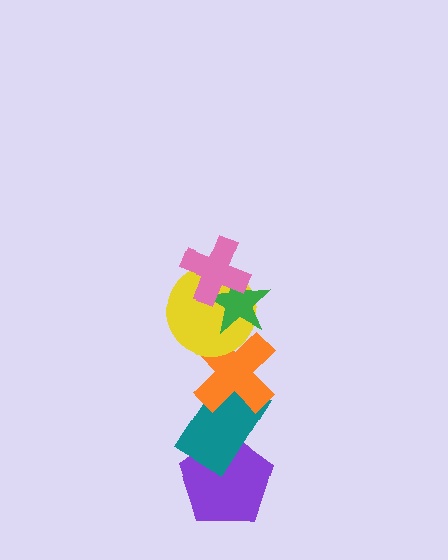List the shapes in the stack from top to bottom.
From top to bottom: the pink cross, the green star, the yellow circle, the orange cross, the teal rectangle, the purple pentagon.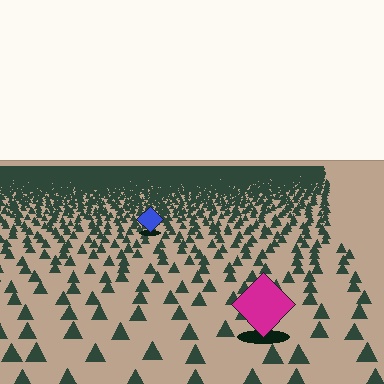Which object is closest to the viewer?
The magenta diamond is closest. The texture marks near it are larger and more spread out.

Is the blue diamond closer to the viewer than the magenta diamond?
No. The magenta diamond is closer — you can tell from the texture gradient: the ground texture is coarser near it.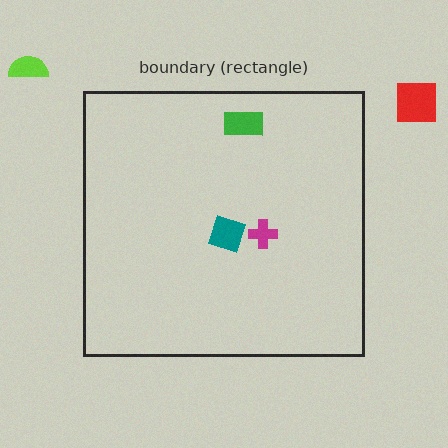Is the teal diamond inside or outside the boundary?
Inside.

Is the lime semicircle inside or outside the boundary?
Outside.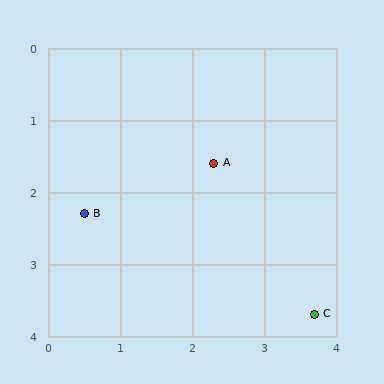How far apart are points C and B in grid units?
Points C and B are about 3.5 grid units apart.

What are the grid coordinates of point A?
Point A is at approximately (2.3, 1.6).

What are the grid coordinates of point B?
Point B is at approximately (0.5, 2.3).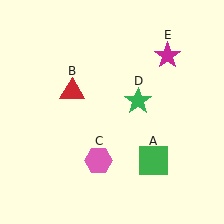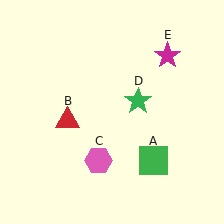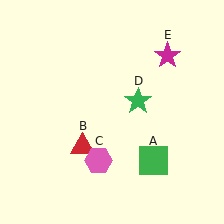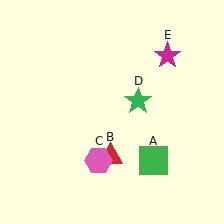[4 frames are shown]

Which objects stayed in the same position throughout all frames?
Green square (object A) and pink hexagon (object C) and green star (object D) and magenta star (object E) remained stationary.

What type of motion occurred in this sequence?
The red triangle (object B) rotated counterclockwise around the center of the scene.